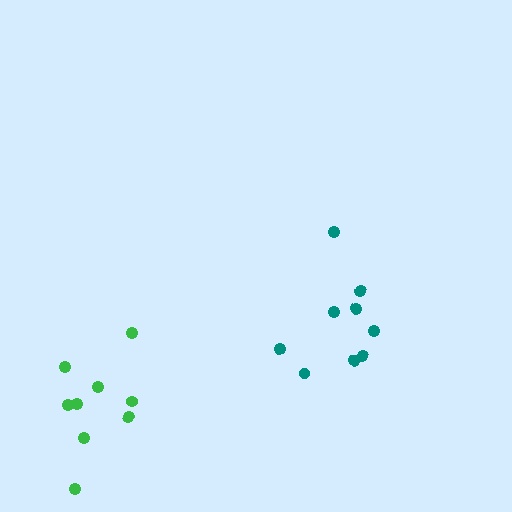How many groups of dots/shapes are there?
There are 2 groups.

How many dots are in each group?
Group 1: 9 dots, Group 2: 9 dots (18 total).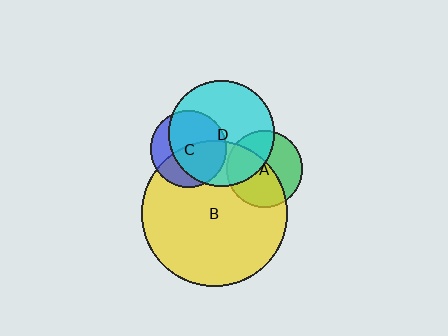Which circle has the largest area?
Circle B (yellow).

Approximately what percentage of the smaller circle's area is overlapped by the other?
Approximately 70%.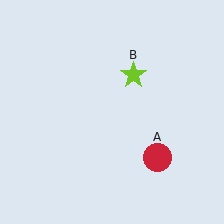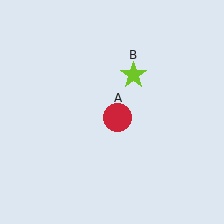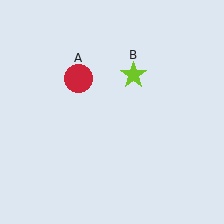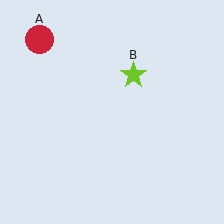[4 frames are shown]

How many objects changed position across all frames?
1 object changed position: red circle (object A).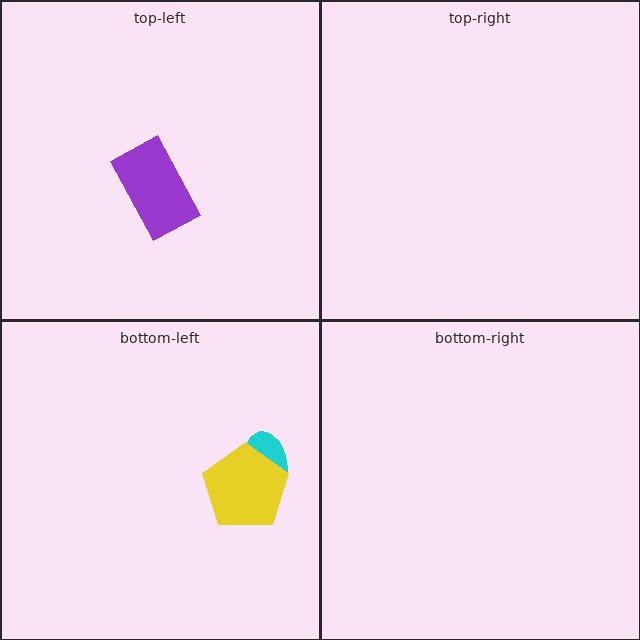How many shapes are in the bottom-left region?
2.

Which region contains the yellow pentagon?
The bottom-left region.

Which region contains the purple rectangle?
The top-left region.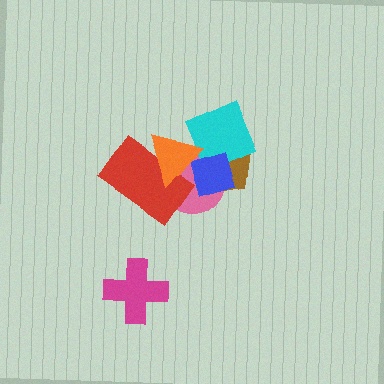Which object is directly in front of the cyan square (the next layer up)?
The blue diamond is directly in front of the cyan square.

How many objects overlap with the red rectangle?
2 objects overlap with the red rectangle.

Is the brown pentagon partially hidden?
Yes, it is partially covered by another shape.